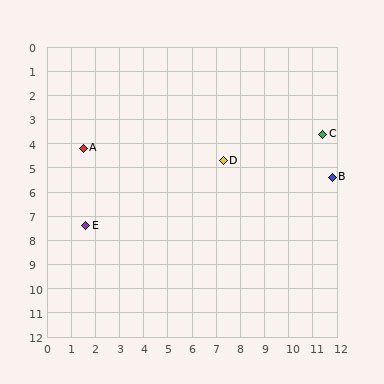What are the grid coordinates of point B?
Point B is at approximately (11.8, 5.4).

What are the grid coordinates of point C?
Point C is at approximately (11.4, 3.6).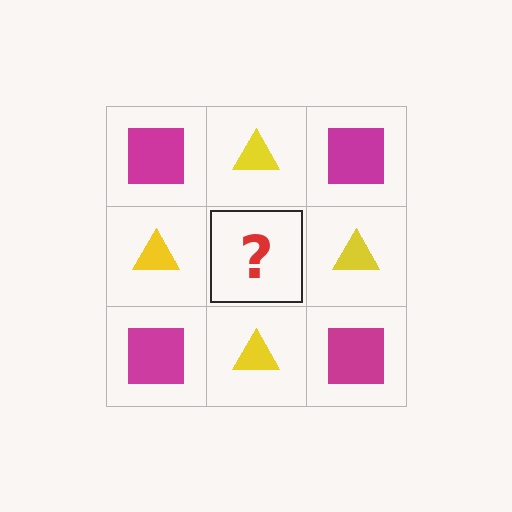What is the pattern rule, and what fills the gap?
The rule is that it alternates magenta square and yellow triangle in a checkerboard pattern. The gap should be filled with a magenta square.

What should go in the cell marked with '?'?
The missing cell should contain a magenta square.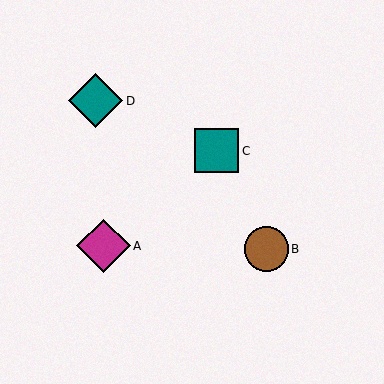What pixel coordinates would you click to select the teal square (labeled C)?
Click at (217, 151) to select the teal square C.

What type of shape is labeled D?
Shape D is a teal diamond.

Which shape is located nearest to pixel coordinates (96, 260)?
The magenta diamond (labeled A) at (103, 246) is nearest to that location.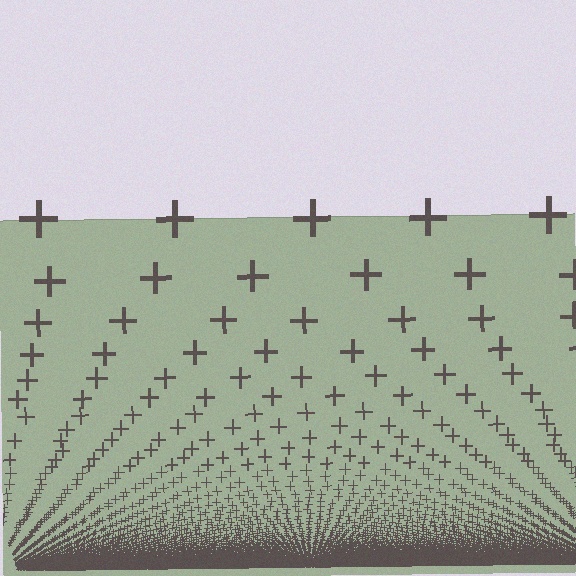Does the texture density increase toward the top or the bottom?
Density increases toward the bottom.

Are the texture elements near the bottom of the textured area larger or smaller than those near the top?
Smaller. The gradient is inverted — elements near the bottom are smaller and denser.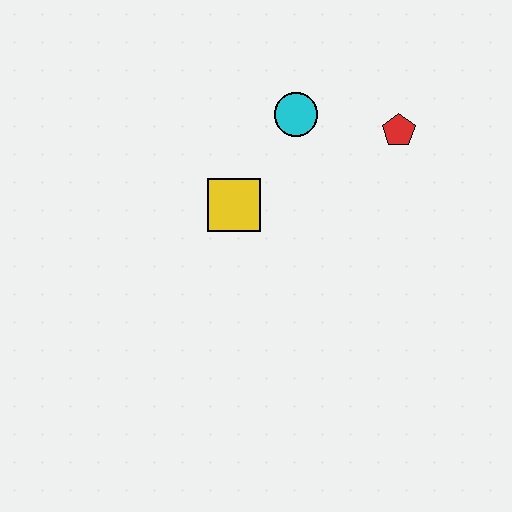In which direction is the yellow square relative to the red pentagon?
The yellow square is to the left of the red pentagon.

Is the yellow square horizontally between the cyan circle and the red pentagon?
No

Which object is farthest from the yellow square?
The red pentagon is farthest from the yellow square.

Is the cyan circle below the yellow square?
No